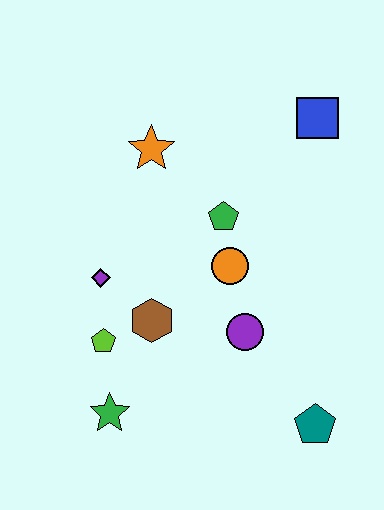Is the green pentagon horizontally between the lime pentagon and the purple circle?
Yes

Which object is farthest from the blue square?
The green star is farthest from the blue square.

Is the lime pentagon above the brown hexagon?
No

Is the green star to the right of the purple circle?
No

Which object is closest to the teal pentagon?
The purple circle is closest to the teal pentagon.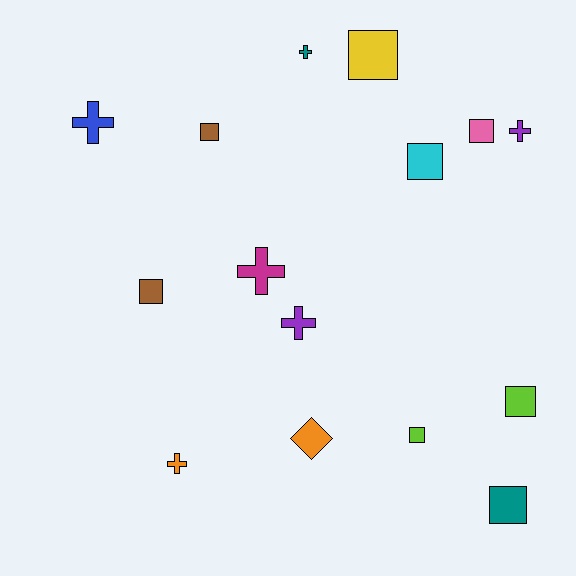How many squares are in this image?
There are 8 squares.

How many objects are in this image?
There are 15 objects.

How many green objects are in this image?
There are no green objects.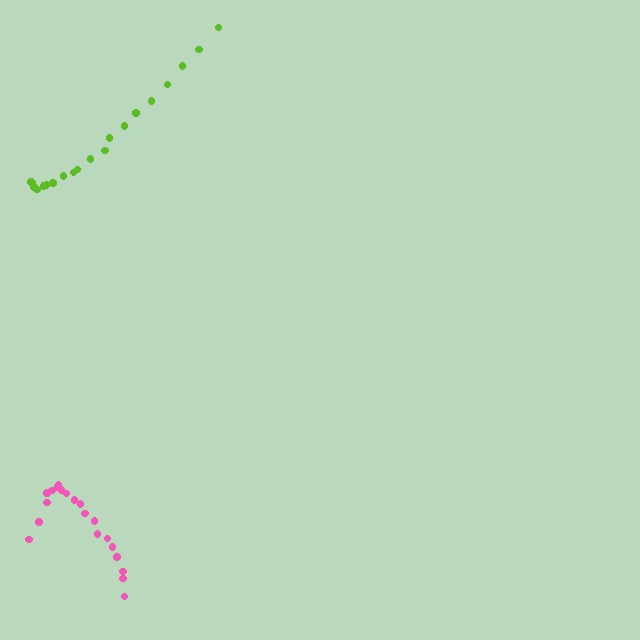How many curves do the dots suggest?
There are 2 distinct paths.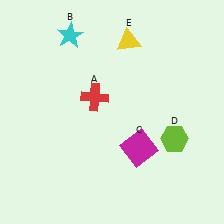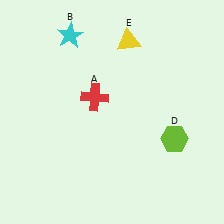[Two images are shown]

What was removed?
The magenta square (C) was removed in Image 2.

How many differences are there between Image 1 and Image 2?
There is 1 difference between the two images.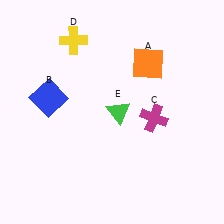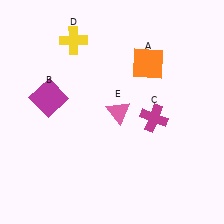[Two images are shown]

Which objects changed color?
B changed from blue to magenta. E changed from green to pink.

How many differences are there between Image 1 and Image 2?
There are 2 differences between the two images.